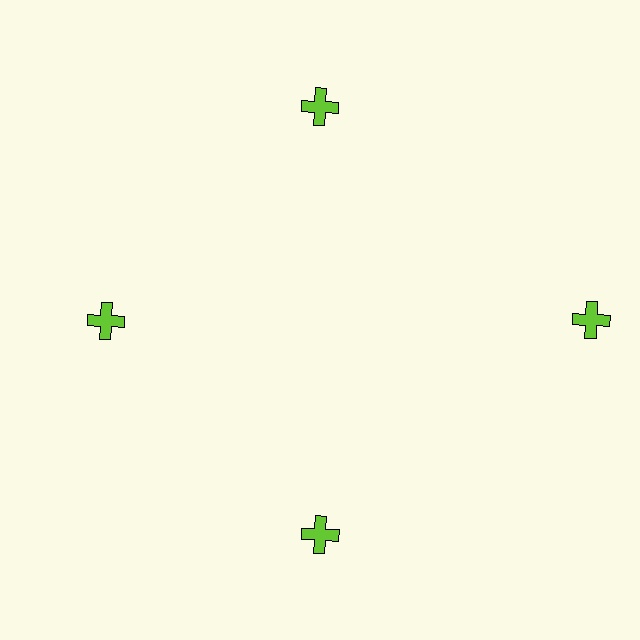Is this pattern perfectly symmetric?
No. The 4 lime crosses are arranged in a ring, but one element near the 3 o'clock position is pushed outward from the center, breaking the 4-fold rotational symmetry.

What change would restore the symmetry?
The symmetry would be restored by moving it inward, back onto the ring so that all 4 crosses sit at equal angles and equal distance from the center.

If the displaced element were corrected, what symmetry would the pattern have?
It would have 4-fold rotational symmetry — the pattern would map onto itself every 90 degrees.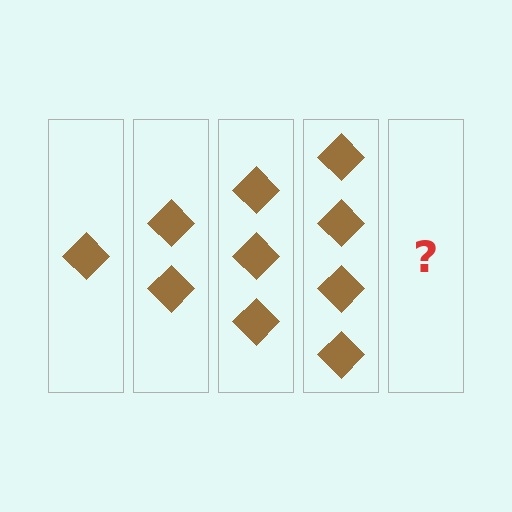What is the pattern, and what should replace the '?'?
The pattern is that each step adds one more diamond. The '?' should be 5 diamonds.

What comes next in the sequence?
The next element should be 5 diamonds.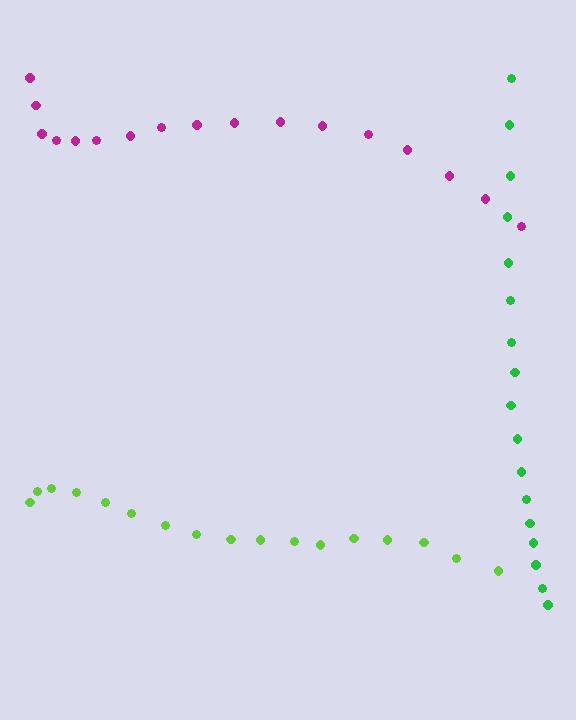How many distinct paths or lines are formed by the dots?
There are 3 distinct paths.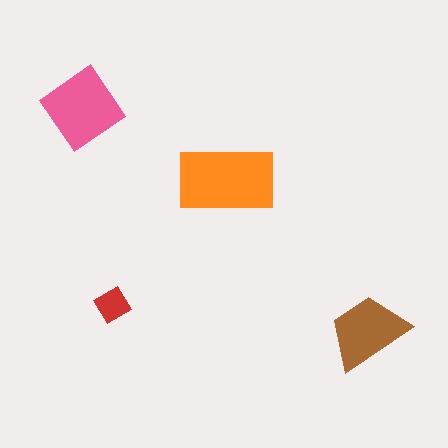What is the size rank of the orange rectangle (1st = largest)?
1st.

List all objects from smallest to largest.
The red diamond, the brown trapezoid, the pink diamond, the orange rectangle.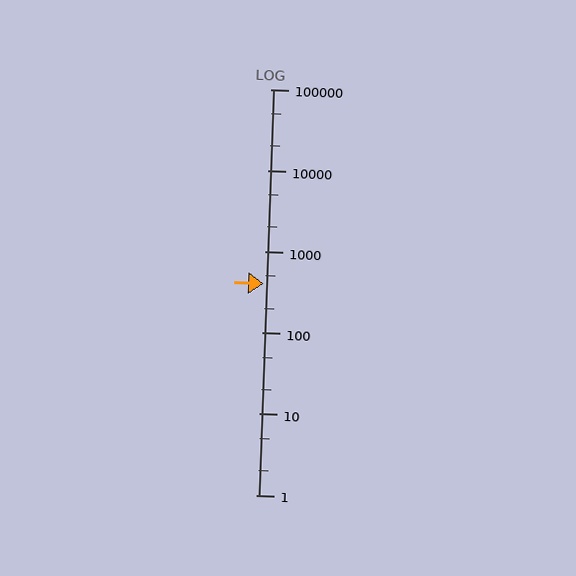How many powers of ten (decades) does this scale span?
The scale spans 5 decades, from 1 to 100000.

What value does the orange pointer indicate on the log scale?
The pointer indicates approximately 400.